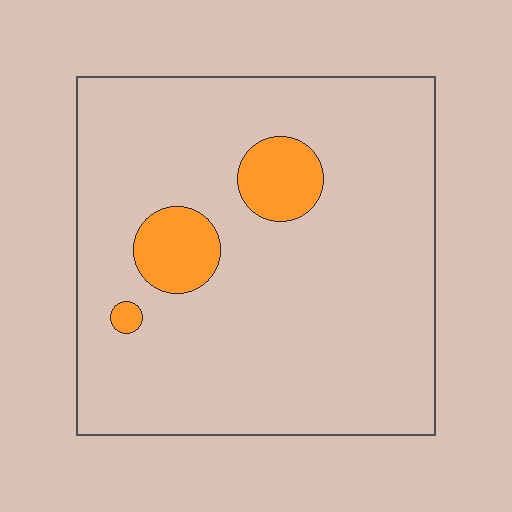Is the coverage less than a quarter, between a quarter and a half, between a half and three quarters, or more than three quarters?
Less than a quarter.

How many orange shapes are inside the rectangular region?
3.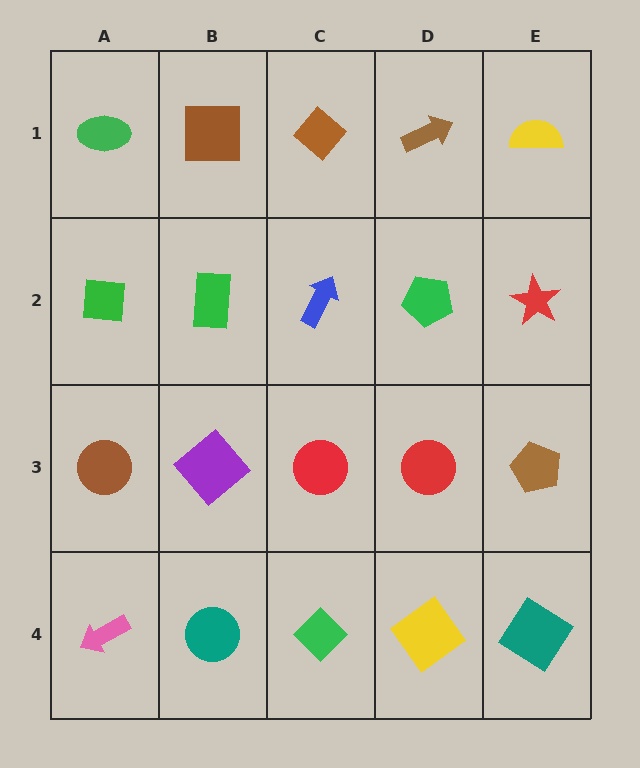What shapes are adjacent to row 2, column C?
A brown diamond (row 1, column C), a red circle (row 3, column C), a green rectangle (row 2, column B), a green pentagon (row 2, column D).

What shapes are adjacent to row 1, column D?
A green pentagon (row 2, column D), a brown diamond (row 1, column C), a yellow semicircle (row 1, column E).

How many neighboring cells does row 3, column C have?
4.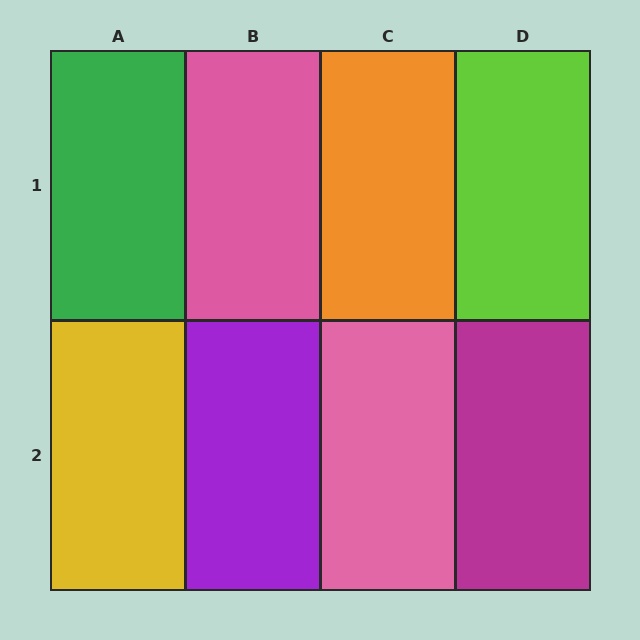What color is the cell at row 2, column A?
Yellow.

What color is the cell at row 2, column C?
Pink.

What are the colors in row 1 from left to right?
Green, pink, orange, lime.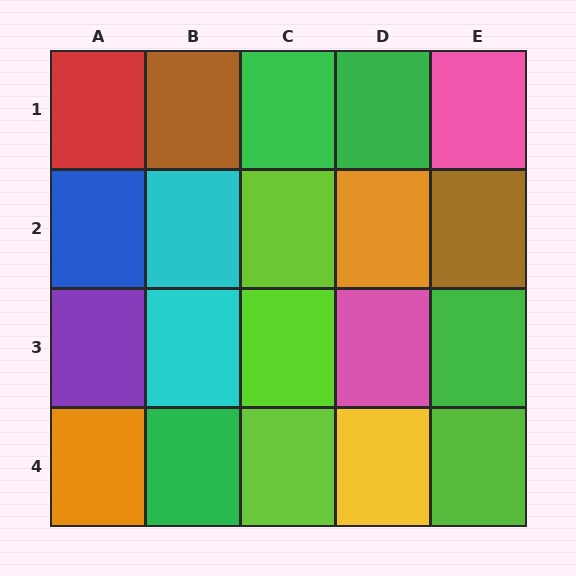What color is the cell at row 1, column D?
Green.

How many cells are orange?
2 cells are orange.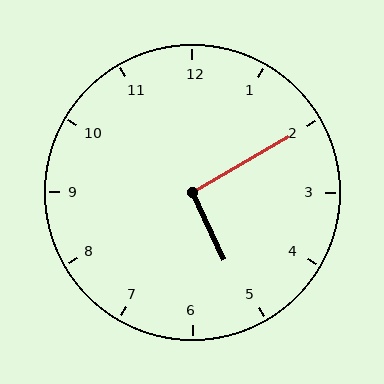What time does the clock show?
5:10.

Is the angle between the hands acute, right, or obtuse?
It is right.